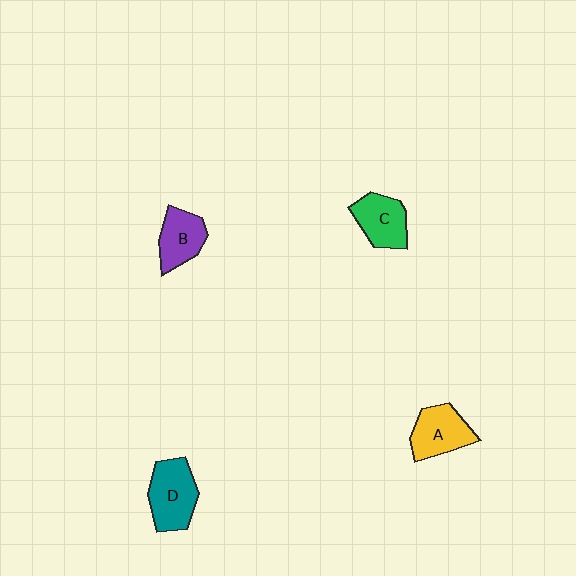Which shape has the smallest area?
Shape B (purple).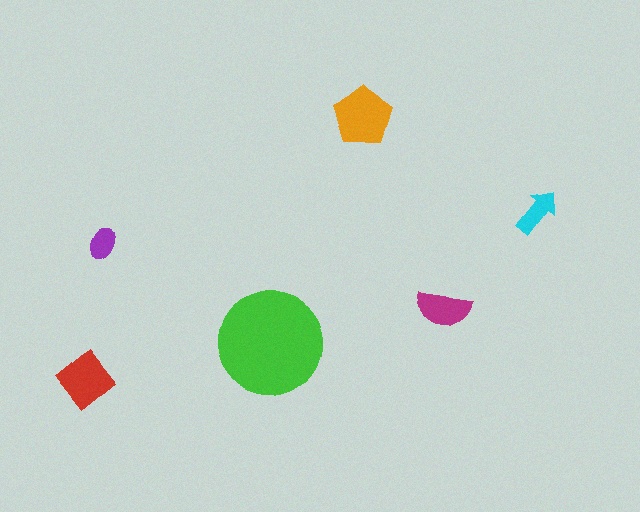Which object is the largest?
The green circle.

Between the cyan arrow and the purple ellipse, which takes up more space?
The cyan arrow.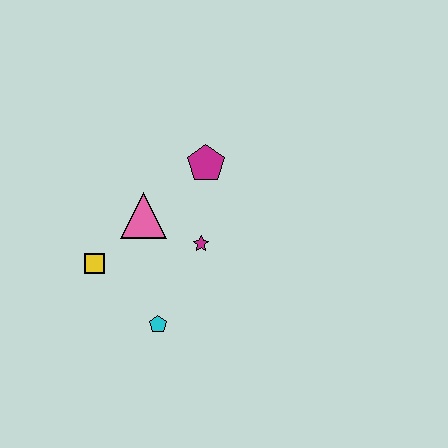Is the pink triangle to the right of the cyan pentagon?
No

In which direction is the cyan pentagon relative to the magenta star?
The cyan pentagon is below the magenta star.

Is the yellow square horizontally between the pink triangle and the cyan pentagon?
No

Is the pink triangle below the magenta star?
No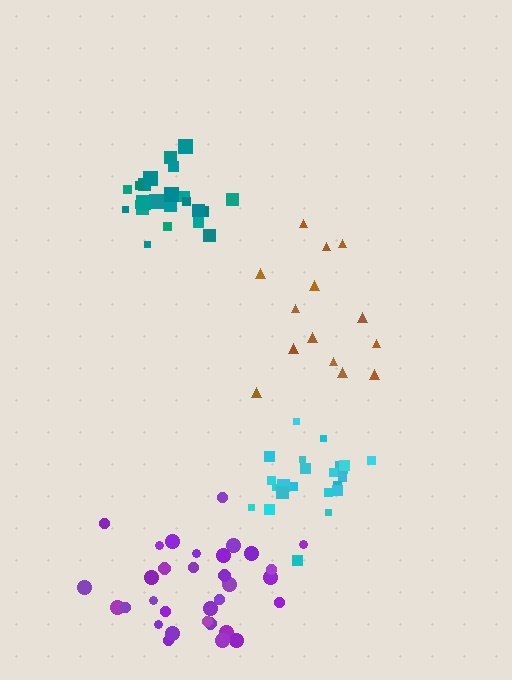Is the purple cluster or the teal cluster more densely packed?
Teal.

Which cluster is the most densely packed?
Teal.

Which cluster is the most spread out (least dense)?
Brown.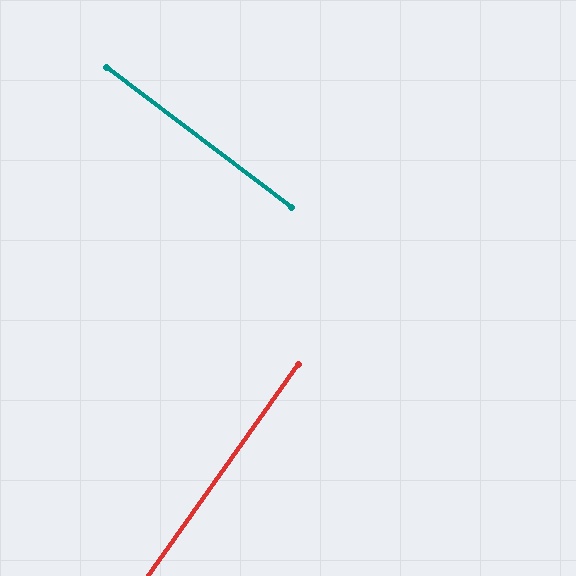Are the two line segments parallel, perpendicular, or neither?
Perpendicular — they meet at approximately 88°.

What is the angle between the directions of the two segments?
Approximately 88 degrees.